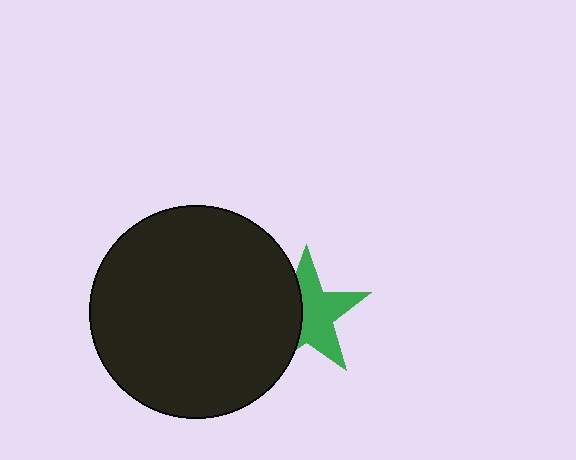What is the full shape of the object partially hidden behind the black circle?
The partially hidden object is a green star.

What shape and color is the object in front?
The object in front is a black circle.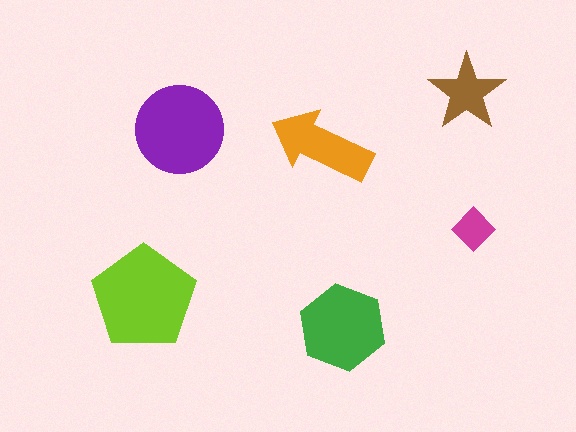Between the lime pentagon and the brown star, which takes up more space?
The lime pentagon.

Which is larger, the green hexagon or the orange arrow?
The green hexagon.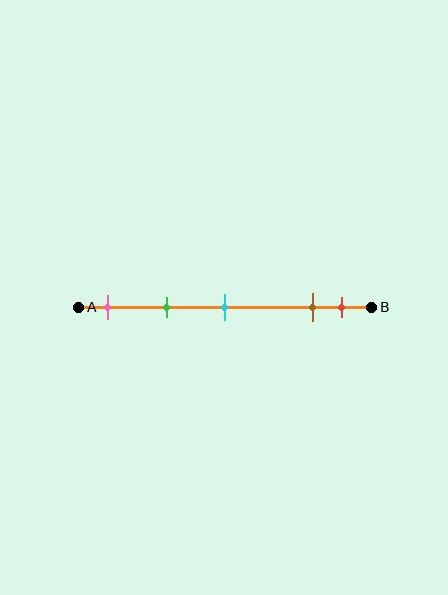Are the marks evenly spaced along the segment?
No, the marks are not evenly spaced.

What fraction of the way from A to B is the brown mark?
The brown mark is approximately 80% (0.8) of the way from A to B.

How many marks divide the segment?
There are 5 marks dividing the segment.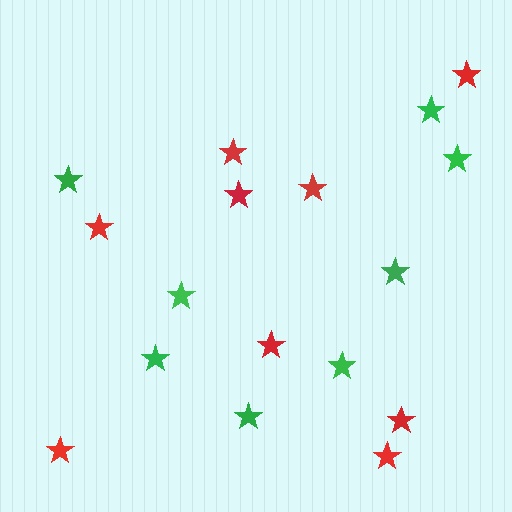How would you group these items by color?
There are 2 groups: one group of red stars (9) and one group of green stars (8).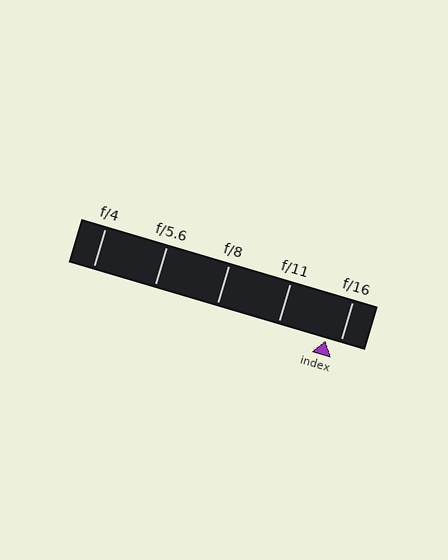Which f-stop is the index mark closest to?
The index mark is closest to f/16.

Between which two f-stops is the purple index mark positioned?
The index mark is between f/11 and f/16.